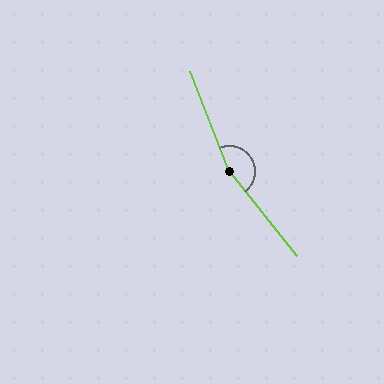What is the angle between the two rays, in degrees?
Approximately 163 degrees.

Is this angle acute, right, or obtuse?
It is obtuse.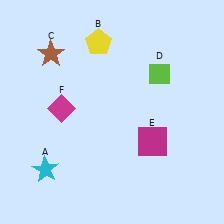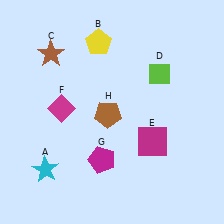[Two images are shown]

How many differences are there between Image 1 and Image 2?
There are 2 differences between the two images.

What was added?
A magenta pentagon (G), a brown pentagon (H) were added in Image 2.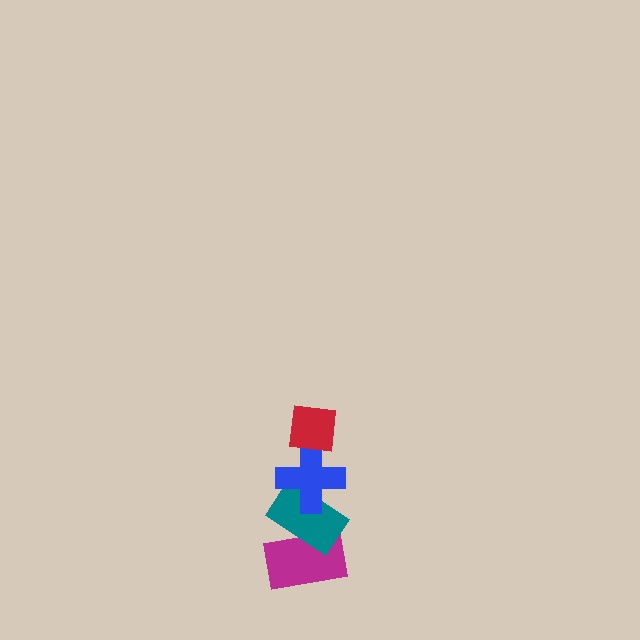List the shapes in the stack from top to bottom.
From top to bottom: the red square, the blue cross, the teal rectangle, the magenta rectangle.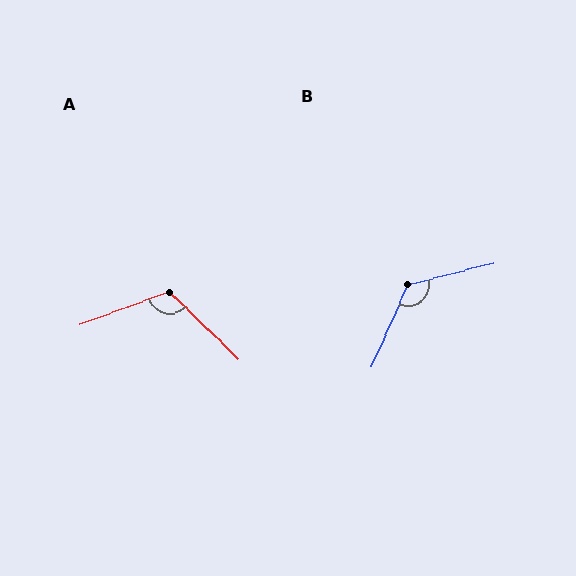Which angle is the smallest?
A, at approximately 116 degrees.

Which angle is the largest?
B, at approximately 128 degrees.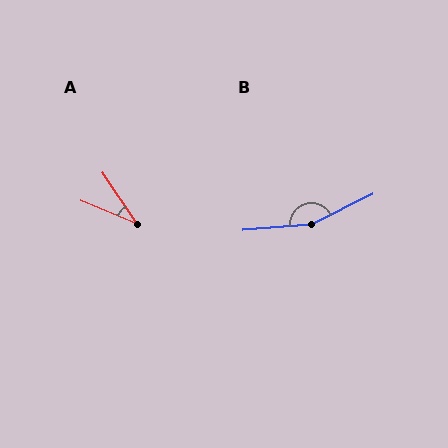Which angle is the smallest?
A, at approximately 33 degrees.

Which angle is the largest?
B, at approximately 159 degrees.